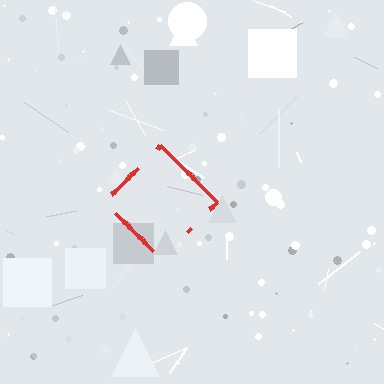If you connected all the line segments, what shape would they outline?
They would outline a diamond.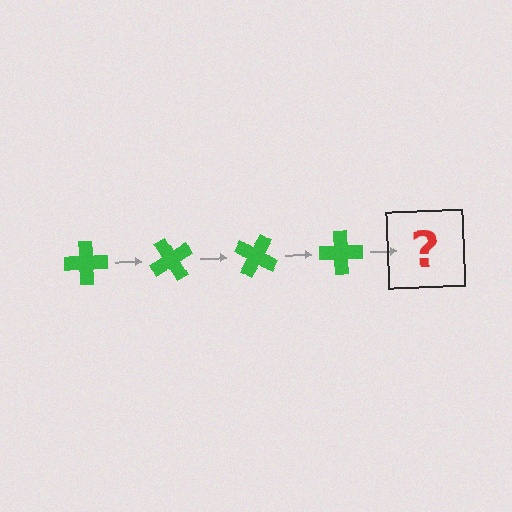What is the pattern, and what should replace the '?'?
The pattern is that the cross rotates 60 degrees each step. The '?' should be a green cross rotated 240 degrees.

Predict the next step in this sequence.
The next step is a green cross rotated 240 degrees.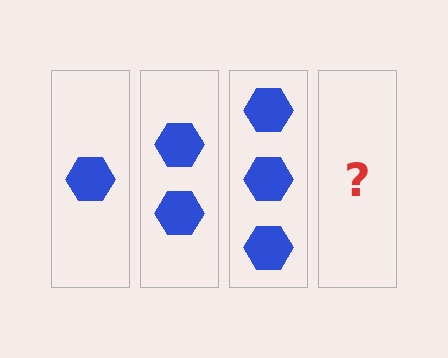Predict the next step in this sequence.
The next step is 4 hexagons.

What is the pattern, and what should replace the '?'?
The pattern is that each step adds one more hexagon. The '?' should be 4 hexagons.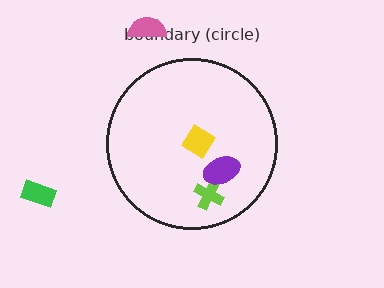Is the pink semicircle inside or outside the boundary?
Outside.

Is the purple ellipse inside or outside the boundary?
Inside.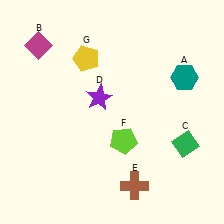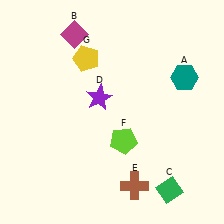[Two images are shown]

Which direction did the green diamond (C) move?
The green diamond (C) moved down.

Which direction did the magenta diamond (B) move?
The magenta diamond (B) moved right.